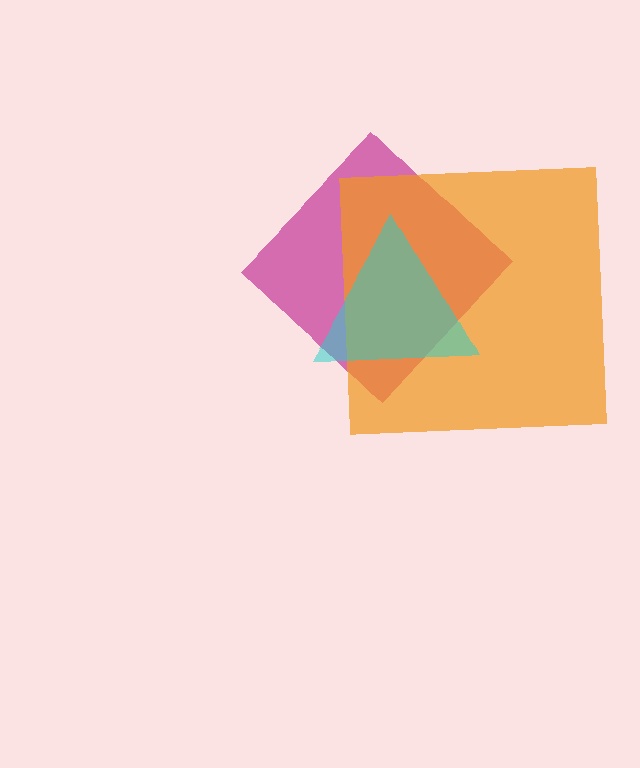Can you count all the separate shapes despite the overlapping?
Yes, there are 3 separate shapes.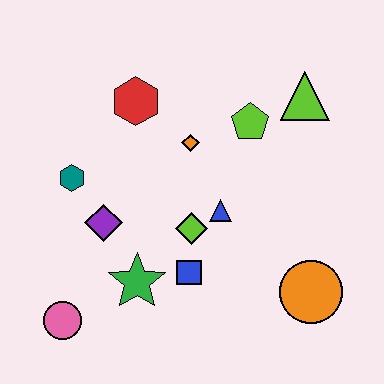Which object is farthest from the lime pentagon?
The pink circle is farthest from the lime pentagon.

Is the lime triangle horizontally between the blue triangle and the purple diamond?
No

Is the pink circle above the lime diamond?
No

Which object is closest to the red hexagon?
The orange diamond is closest to the red hexagon.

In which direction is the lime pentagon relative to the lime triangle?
The lime pentagon is to the left of the lime triangle.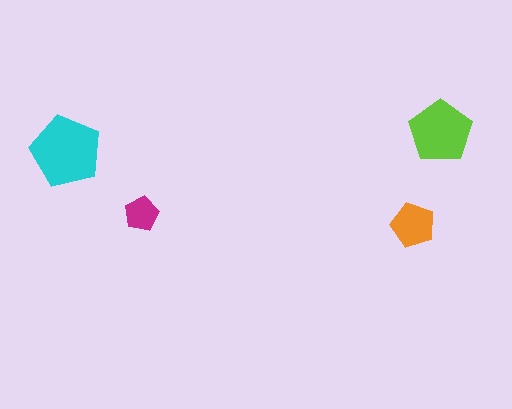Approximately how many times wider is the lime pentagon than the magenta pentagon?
About 2 times wider.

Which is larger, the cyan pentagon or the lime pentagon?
The cyan one.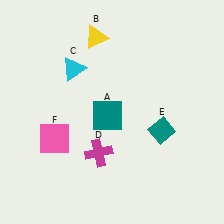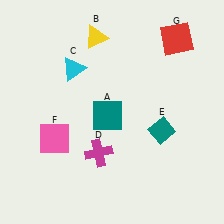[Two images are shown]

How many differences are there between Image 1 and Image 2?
There is 1 difference between the two images.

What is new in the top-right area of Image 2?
A red square (G) was added in the top-right area of Image 2.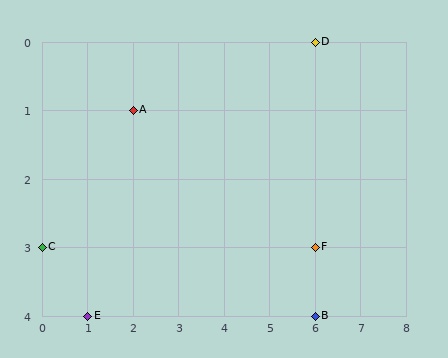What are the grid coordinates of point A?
Point A is at grid coordinates (2, 1).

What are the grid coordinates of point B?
Point B is at grid coordinates (6, 4).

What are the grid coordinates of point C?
Point C is at grid coordinates (0, 3).